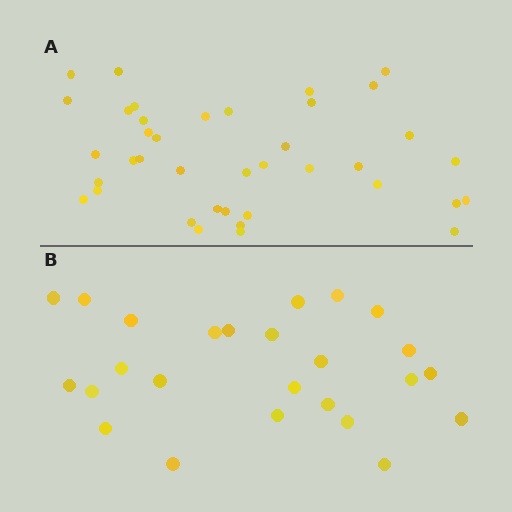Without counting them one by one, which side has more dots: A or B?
Region A (the top region) has more dots.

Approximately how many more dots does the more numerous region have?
Region A has approximately 15 more dots than region B.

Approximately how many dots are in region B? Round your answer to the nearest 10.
About 20 dots. (The exact count is 25, which rounds to 20.)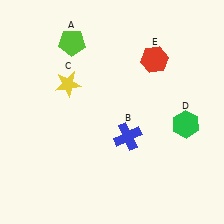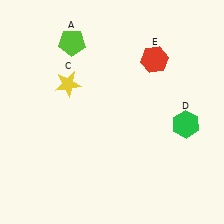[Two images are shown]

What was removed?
The blue cross (B) was removed in Image 2.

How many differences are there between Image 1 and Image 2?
There is 1 difference between the two images.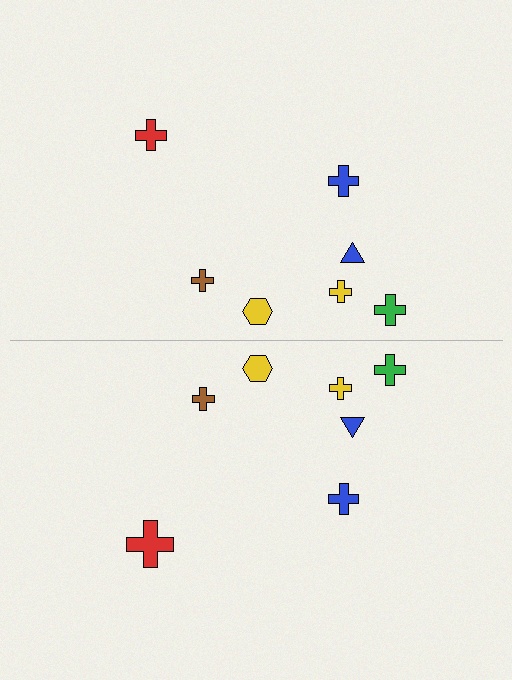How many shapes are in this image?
There are 14 shapes in this image.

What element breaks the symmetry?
The red cross on the bottom side has a different size than its mirror counterpart.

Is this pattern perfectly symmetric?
No, the pattern is not perfectly symmetric. The red cross on the bottom side has a different size than its mirror counterpart.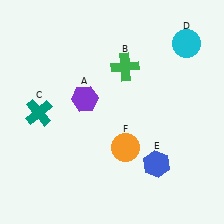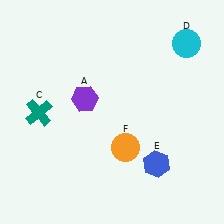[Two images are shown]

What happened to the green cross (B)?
The green cross (B) was removed in Image 2. It was in the top-right area of Image 1.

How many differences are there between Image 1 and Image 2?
There is 1 difference between the two images.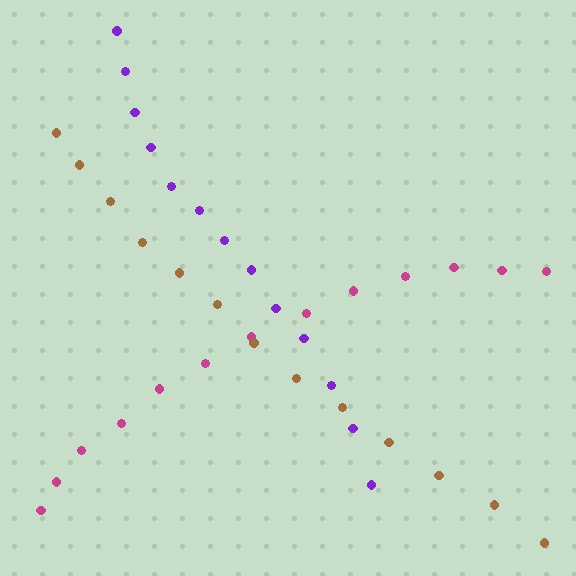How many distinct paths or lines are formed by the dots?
There are 3 distinct paths.